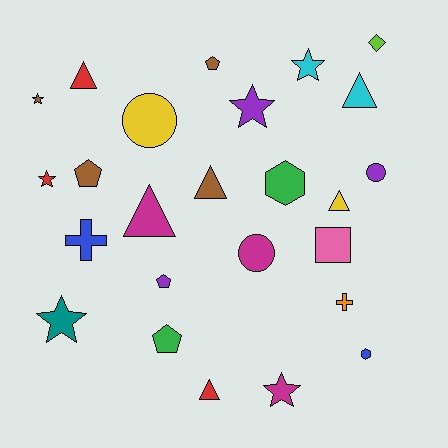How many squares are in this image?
There is 1 square.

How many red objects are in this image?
There are 3 red objects.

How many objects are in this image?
There are 25 objects.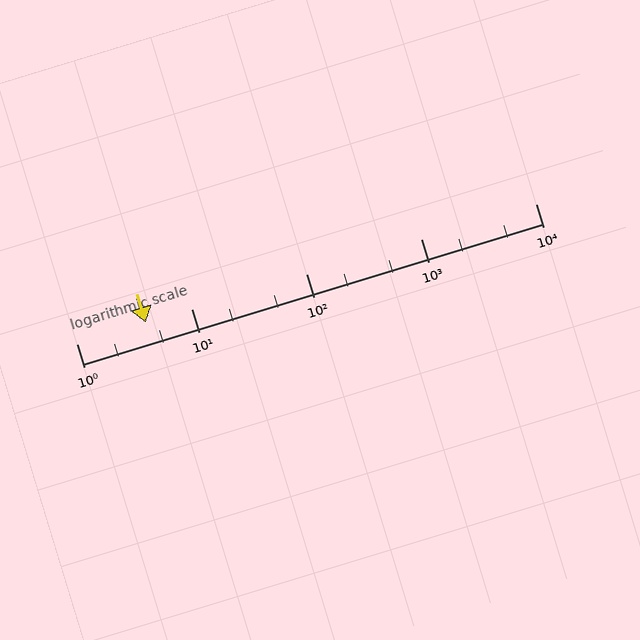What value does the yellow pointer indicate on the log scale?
The pointer indicates approximately 4.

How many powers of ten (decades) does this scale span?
The scale spans 4 decades, from 1 to 10000.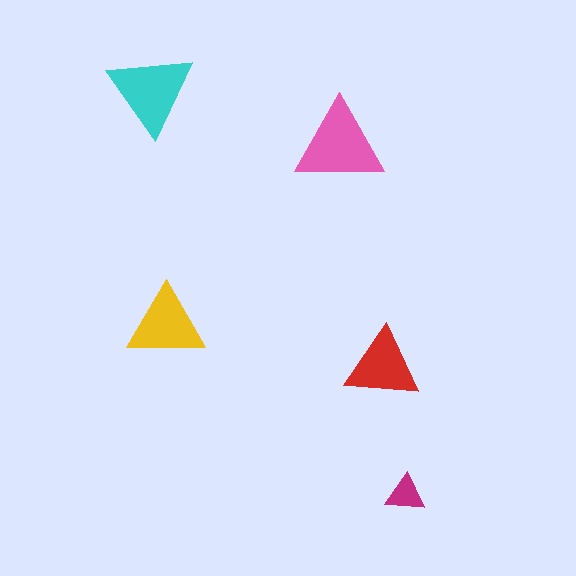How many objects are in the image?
There are 5 objects in the image.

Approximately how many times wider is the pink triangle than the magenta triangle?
About 2.5 times wider.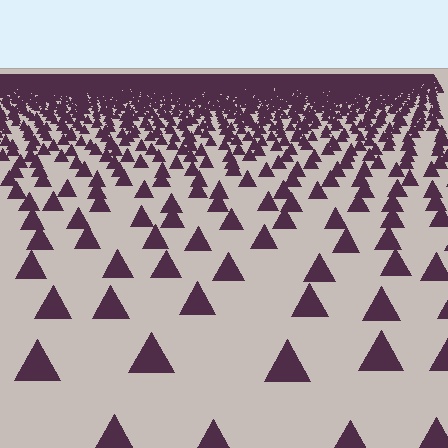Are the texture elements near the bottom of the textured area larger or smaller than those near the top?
Larger. Near the bottom, elements are closer to the viewer and appear at a bigger on-screen size.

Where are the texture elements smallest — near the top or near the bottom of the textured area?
Near the top.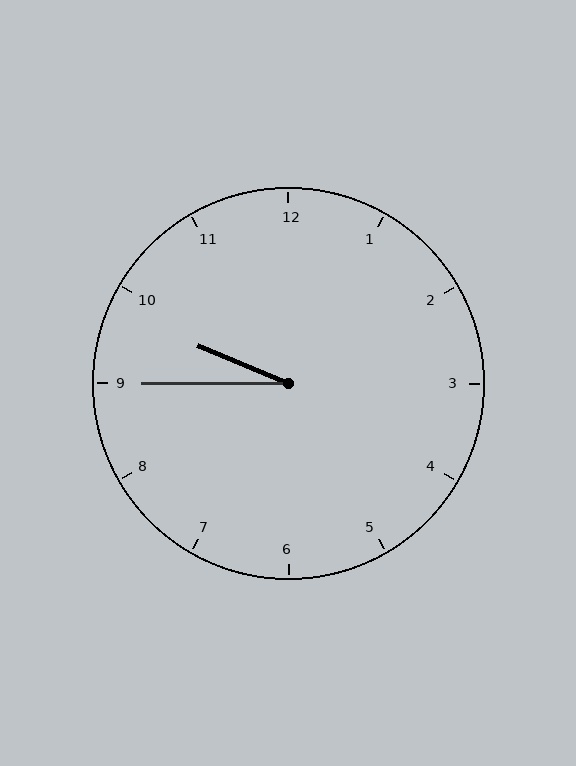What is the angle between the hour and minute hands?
Approximately 22 degrees.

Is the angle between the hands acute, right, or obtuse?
It is acute.